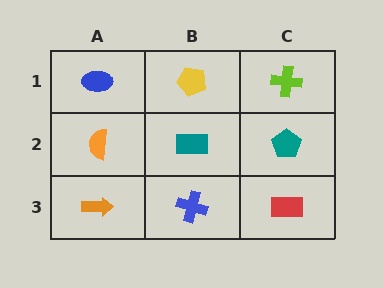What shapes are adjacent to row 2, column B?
A yellow pentagon (row 1, column B), a blue cross (row 3, column B), an orange semicircle (row 2, column A), a teal pentagon (row 2, column C).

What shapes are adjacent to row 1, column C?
A teal pentagon (row 2, column C), a yellow pentagon (row 1, column B).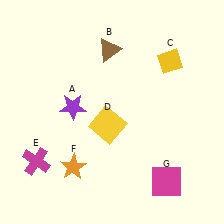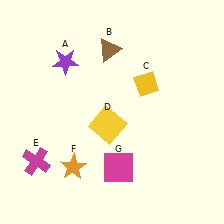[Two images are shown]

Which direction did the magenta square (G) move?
The magenta square (G) moved left.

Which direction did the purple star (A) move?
The purple star (A) moved up.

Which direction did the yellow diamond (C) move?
The yellow diamond (C) moved left.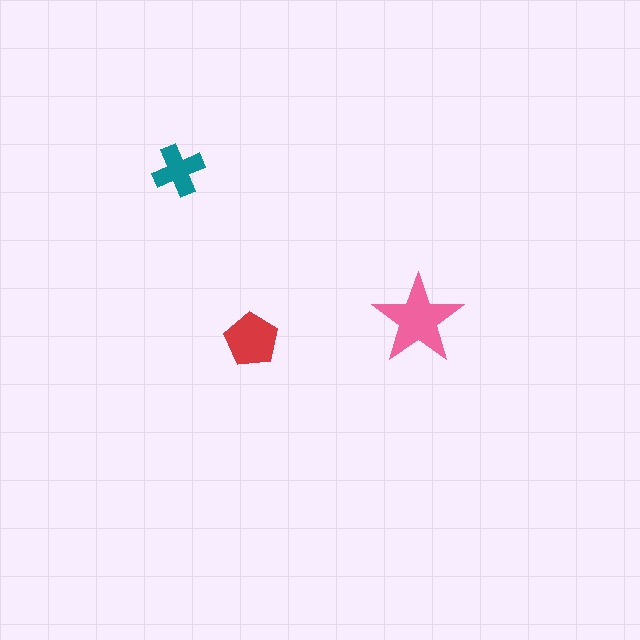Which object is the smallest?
The teal cross.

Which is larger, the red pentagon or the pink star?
The pink star.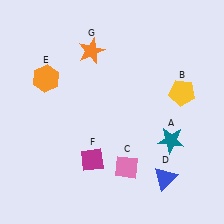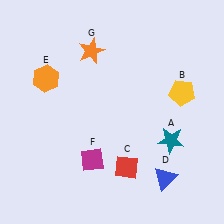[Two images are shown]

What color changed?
The diamond (C) changed from pink in Image 1 to red in Image 2.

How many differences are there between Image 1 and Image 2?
There is 1 difference between the two images.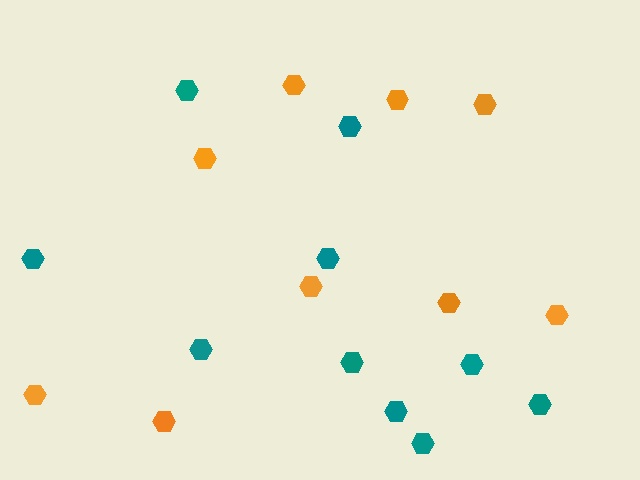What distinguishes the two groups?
There are 2 groups: one group of orange hexagons (9) and one group of teal hexagons (10).